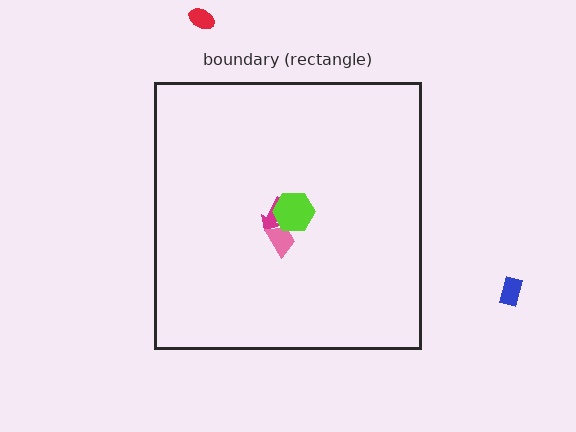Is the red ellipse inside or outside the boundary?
Outside.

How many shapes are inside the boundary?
4 inside, 2 outside.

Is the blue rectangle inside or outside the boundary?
Outside.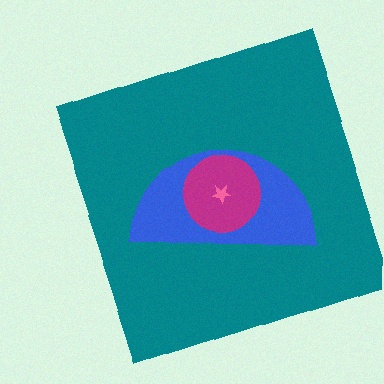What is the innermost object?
The pink star.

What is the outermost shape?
The teal square.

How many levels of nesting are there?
4.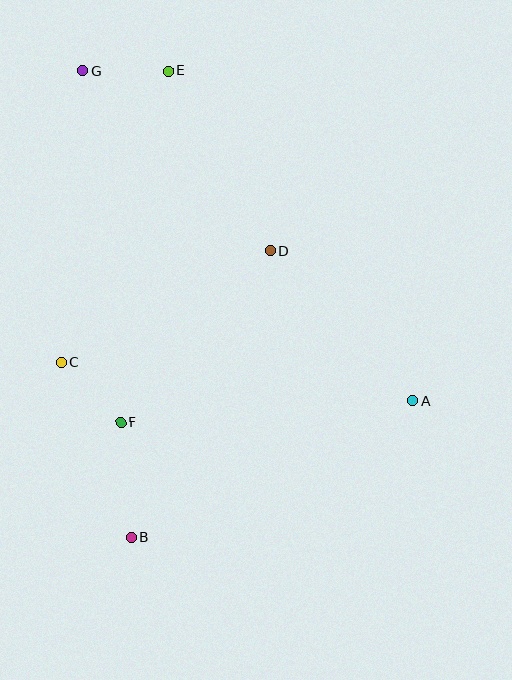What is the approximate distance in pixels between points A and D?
The distance between A and D is approximately 207 pixels.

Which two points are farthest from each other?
Points B and G are farthest from each other.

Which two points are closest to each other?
Points C and F are closest to each other.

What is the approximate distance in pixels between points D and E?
The distance between D and E is approximately 207 pixels.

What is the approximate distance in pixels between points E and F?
The distance between E and F is approximately 355 pixels.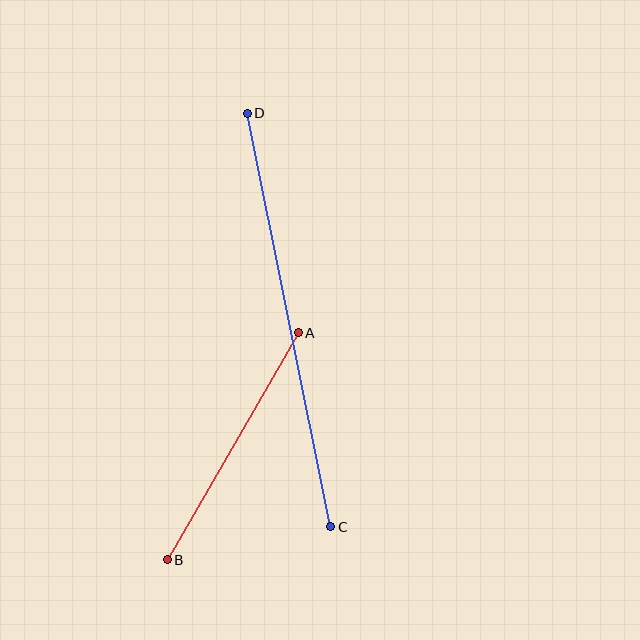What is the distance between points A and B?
The distance is approximately 262 pixels.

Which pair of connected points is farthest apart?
Points C and D are farthest apart.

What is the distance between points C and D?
The distance is approximately 422 pixels.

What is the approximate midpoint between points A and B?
The midpoint is at approximately (233, 446) pixels.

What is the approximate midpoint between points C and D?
The midpoint is at approximately (289, 320) pixels.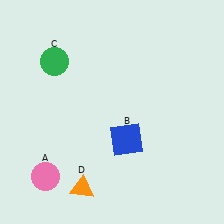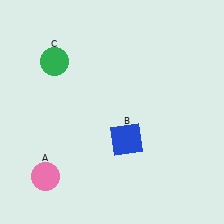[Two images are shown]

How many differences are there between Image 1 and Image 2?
There is 1 difference between the two images.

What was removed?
The orange triangle (D) was removed in Image 2.